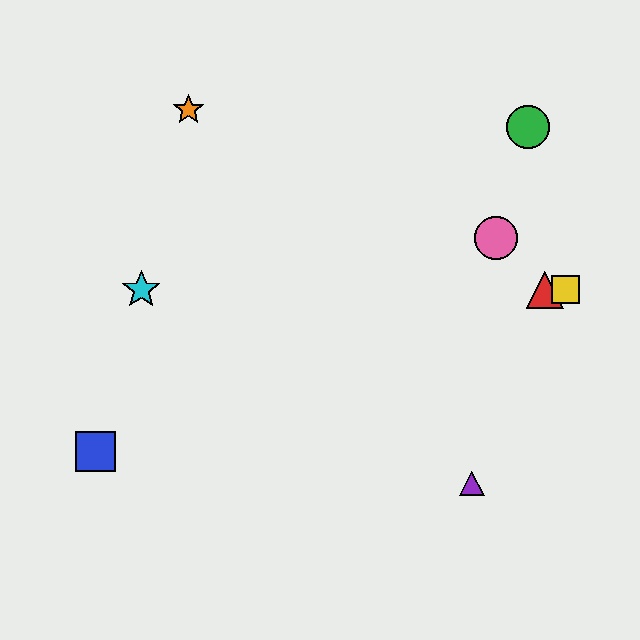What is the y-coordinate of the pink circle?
The pink circle is at y≈238.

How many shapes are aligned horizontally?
3 shapes (the red triangle, the yellow square, the cyan star) are aligned horizontally.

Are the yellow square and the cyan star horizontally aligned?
Yes, both are at y≈290.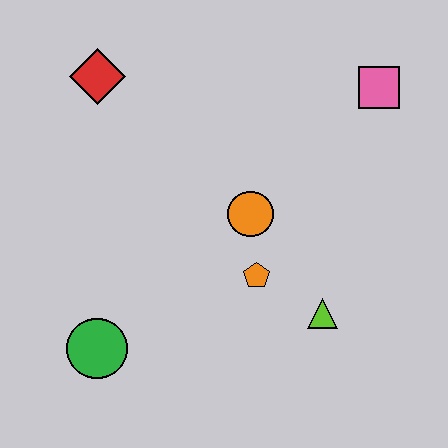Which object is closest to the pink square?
The orange circle is closest to the pink square.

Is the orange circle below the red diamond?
Yes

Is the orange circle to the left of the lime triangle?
Yes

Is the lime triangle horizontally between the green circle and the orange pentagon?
No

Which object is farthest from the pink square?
The green circle is farthest from the pink square.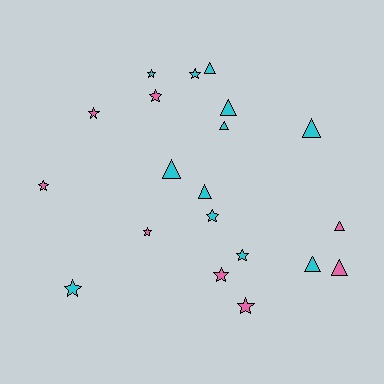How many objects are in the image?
There are 20 objects.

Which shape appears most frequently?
Star, with 11 objects.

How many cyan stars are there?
There are 5 cyan stars.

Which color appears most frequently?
Cyan, with 12 objects.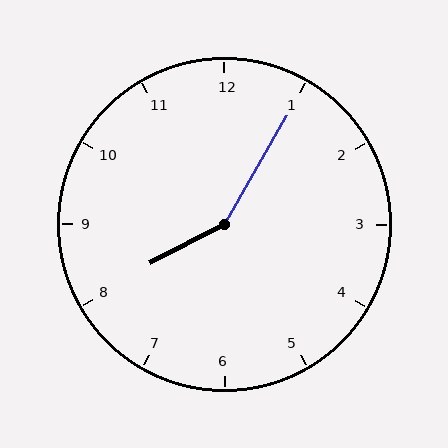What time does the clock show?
8:05.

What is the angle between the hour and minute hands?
Approximately 148 degrees.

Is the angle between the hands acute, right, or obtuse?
It is obtuse.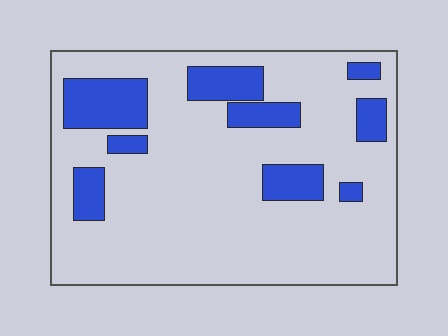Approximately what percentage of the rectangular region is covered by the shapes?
Approximately 20%.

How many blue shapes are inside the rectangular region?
9.